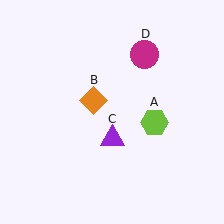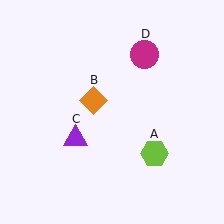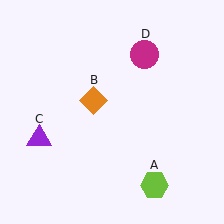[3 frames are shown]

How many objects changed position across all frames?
2 objects changed position: lime hexagon (object A), purple triangle (object C).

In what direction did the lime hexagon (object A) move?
The lime hexagon (object A) moved down.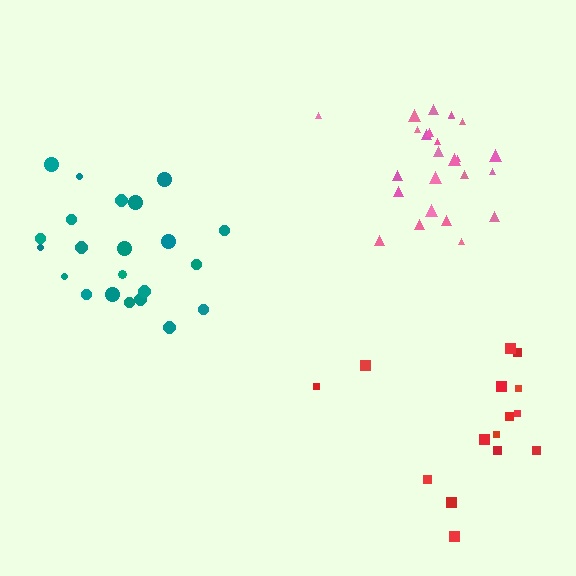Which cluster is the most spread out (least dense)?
Red.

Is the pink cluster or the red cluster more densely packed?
Pink.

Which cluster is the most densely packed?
Pink.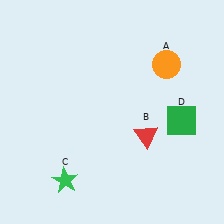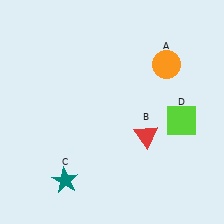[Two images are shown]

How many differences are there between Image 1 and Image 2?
There are 2 differences between the two images.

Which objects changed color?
C changed from green to teal. D changed from green to lime.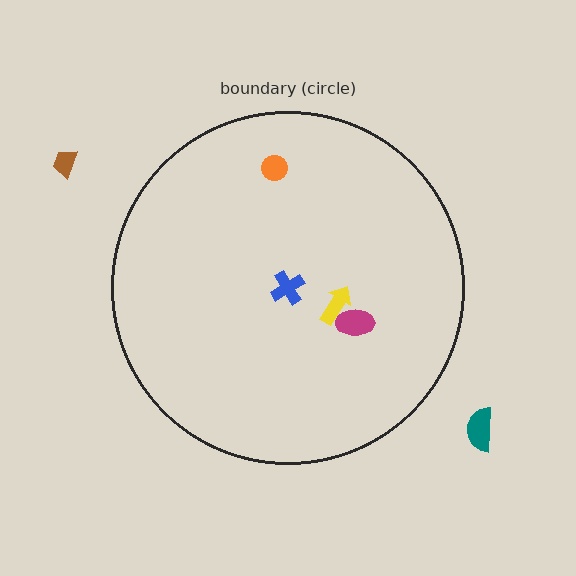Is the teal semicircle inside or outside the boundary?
Outside.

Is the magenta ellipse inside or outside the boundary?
Inside.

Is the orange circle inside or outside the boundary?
Inside.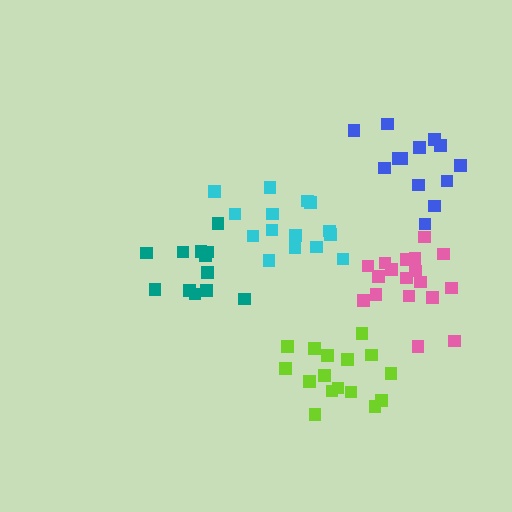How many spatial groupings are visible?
There are 5 spatial groupings.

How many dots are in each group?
Group 1: 13 dots, Group 2: 18 dots, Group 3: 13 dots, Group 4: 15 dots, Group 5: 16 dots (75 total).